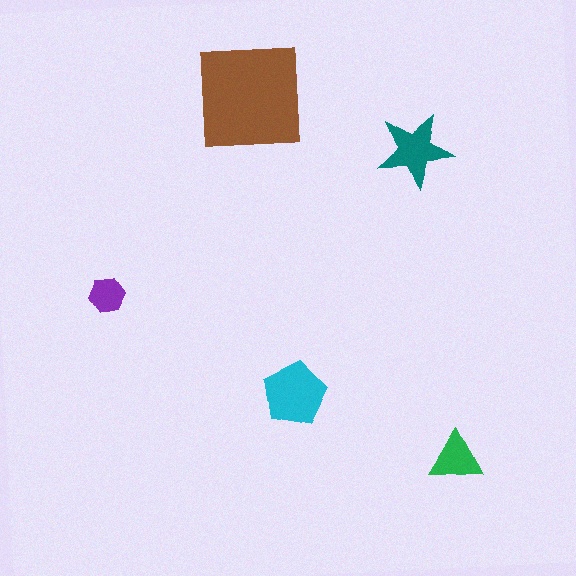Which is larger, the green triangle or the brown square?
The brown square.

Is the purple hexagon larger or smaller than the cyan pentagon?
Smaller.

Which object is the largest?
The brown square.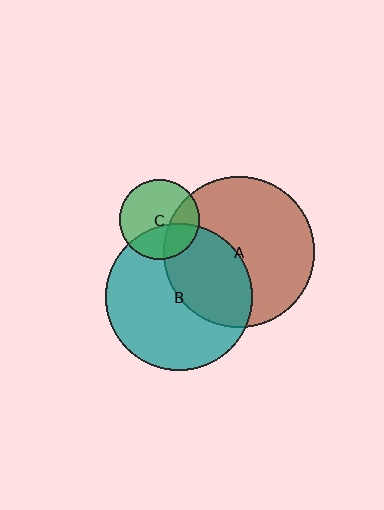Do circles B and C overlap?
Yes.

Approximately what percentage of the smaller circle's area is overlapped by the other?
Approximately 35%.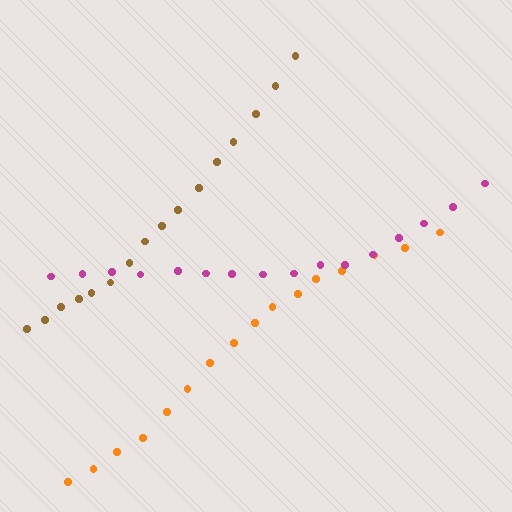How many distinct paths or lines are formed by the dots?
There are 3 distinct paths.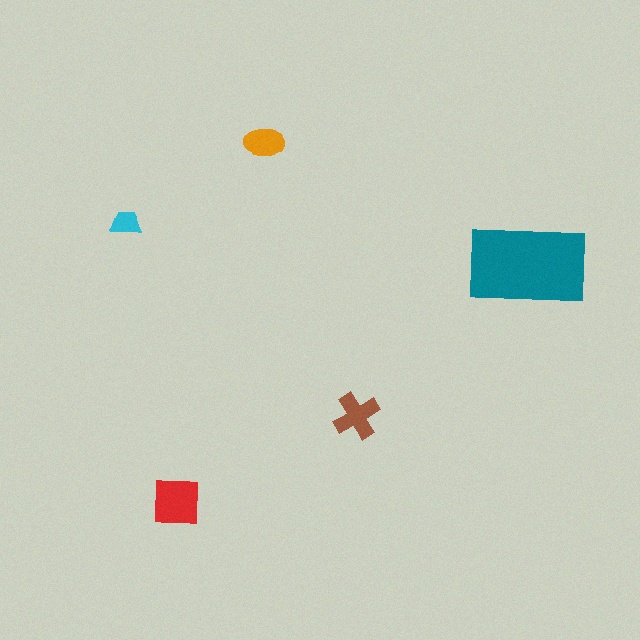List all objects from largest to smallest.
The teal rectangle, the red square, the brown cross, the orange ellipse, the cyan trapezoid.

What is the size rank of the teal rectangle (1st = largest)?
1st.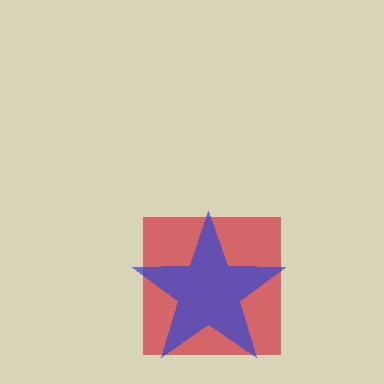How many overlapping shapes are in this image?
There are 2 overlapping shapes in the image.